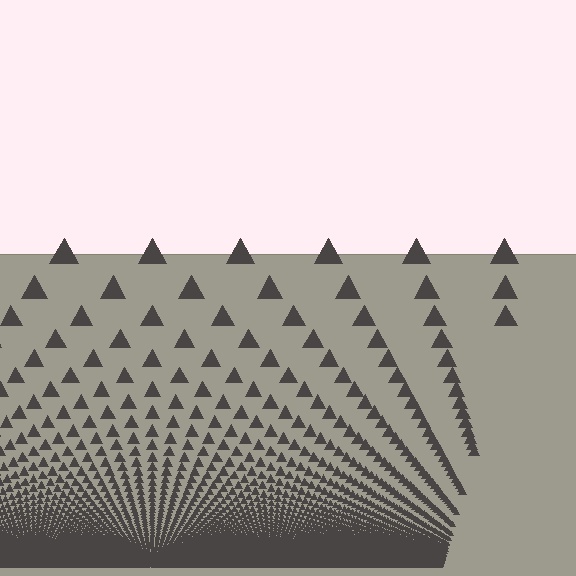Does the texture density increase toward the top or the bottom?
Density increases toward the bottom.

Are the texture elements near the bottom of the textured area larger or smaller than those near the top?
Smaller. The gradient is inverted — elements near the bottom are smaller and denser.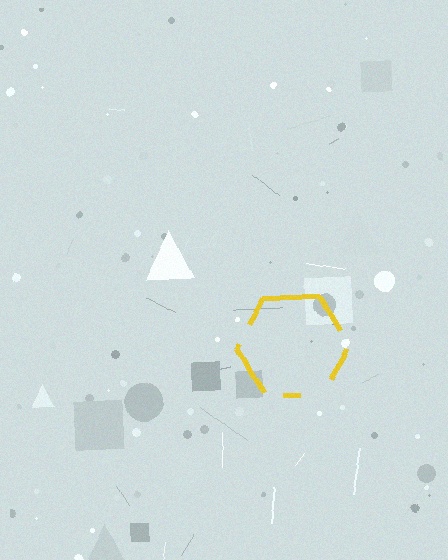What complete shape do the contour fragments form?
The contour fragments form a hexagon.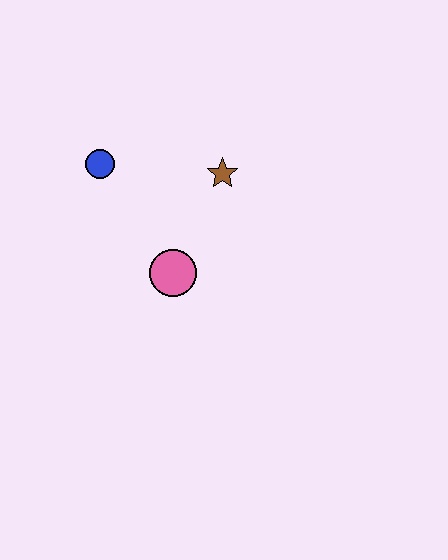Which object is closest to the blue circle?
The brown star is closest to the blue circle.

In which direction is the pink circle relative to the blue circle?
The pink circle is below the blue circle.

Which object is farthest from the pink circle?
The blue circle is farthest from the pink circle.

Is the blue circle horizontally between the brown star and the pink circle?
No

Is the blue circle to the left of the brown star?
Yes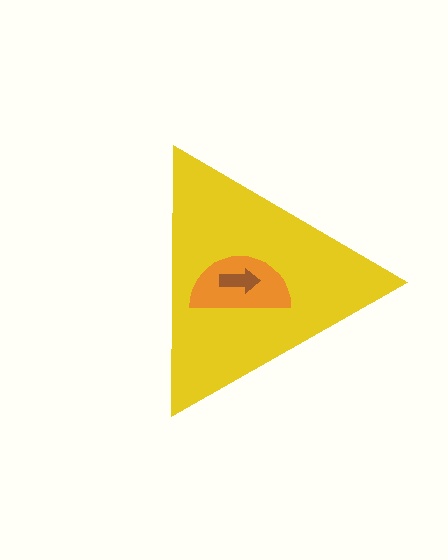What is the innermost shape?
The brown arrow.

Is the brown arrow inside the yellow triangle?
Yes.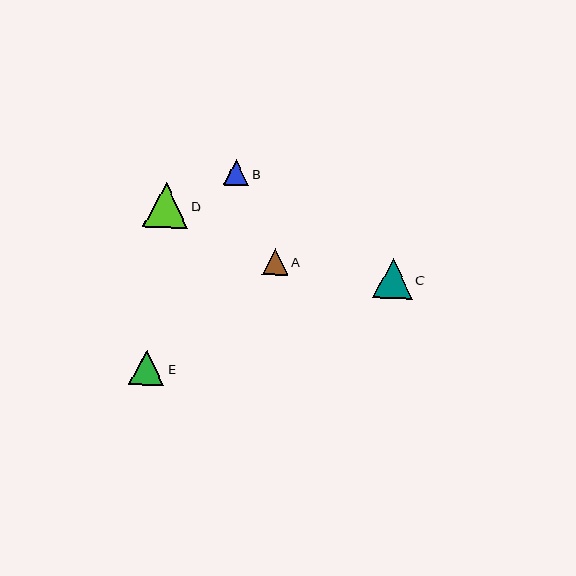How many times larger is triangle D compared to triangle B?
Triangle D is approximately 1.7 times the size of triangle B.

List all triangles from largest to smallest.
From largest to smallest: D, C, E, B, A.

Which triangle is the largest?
Triangle D is the largest with a size of approximately 45 pixels.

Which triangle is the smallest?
Triangle A is the smallest with a size of approximately 26 pixels.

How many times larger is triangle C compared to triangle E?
Triangle C is approximately 1.1 times the size of triangle E.